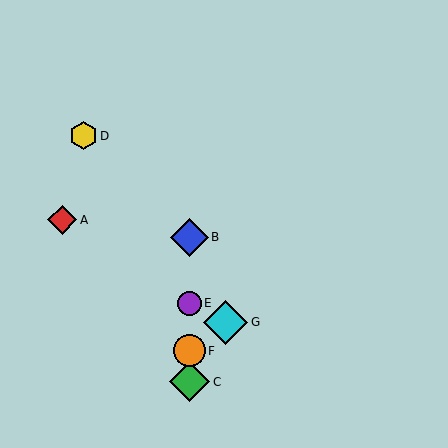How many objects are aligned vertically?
4 objects (B, C, E, F) are aligned vertically.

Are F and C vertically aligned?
Yes, both are at x≈189.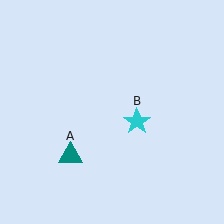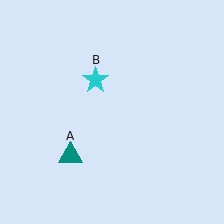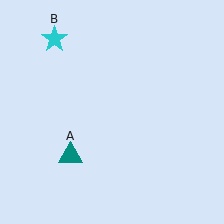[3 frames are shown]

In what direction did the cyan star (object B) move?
The cyan star (object B) moved up and to the left.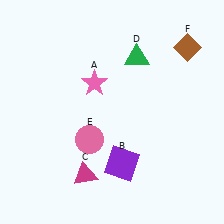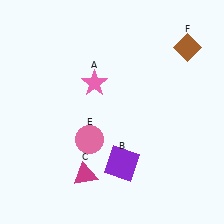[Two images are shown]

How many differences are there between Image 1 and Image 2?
There is 1 difference between the two images.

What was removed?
The green triangle (D) was removed in Image 2.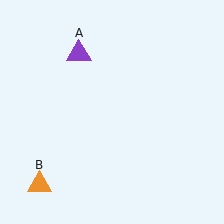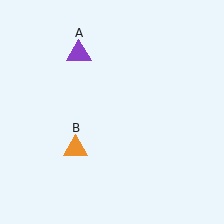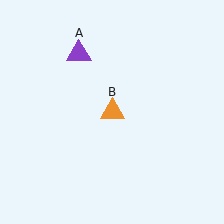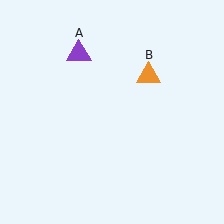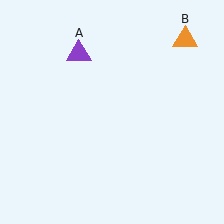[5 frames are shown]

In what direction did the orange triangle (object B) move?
The orange triangle (object B) moved up and to the right.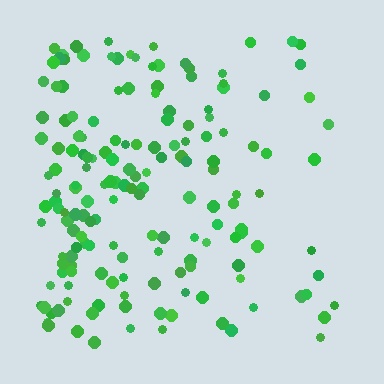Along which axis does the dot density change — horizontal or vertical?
Horizontal.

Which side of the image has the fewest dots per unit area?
The right.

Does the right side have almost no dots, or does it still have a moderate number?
Still a moderate number, just noticeably fewer than the left.